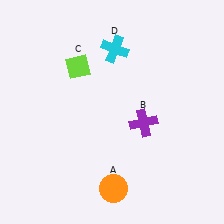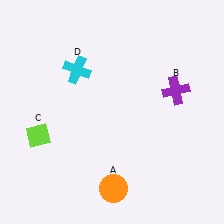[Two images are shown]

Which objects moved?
The objects that moved are: the purple cross (B), the lime diamond (C), the cyan cross (D).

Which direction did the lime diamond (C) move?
The lime diamond (C) moved down.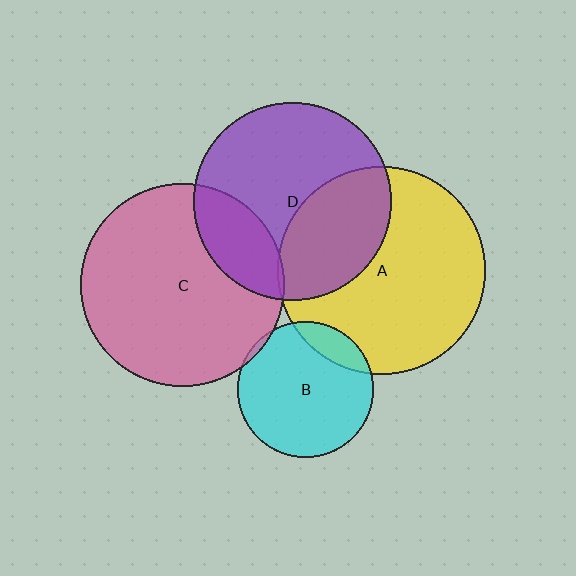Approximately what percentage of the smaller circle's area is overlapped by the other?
Approximately 5%.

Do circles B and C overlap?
Yes.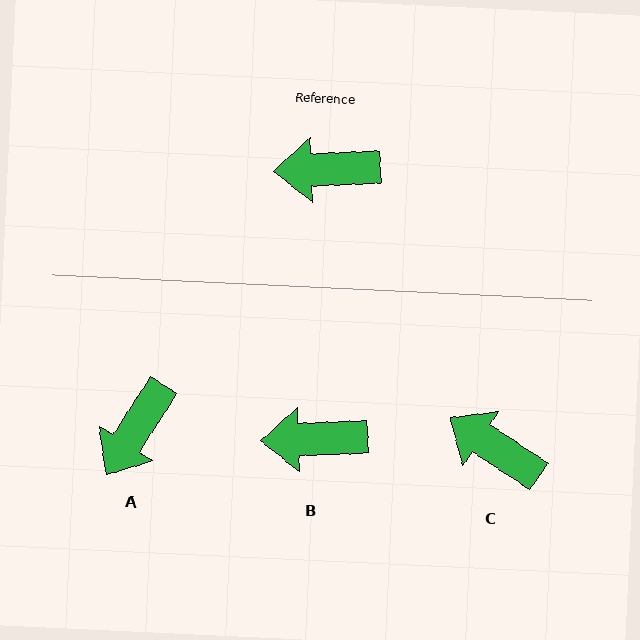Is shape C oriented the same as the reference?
No, it is off by about 36 degrees.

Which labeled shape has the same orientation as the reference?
B.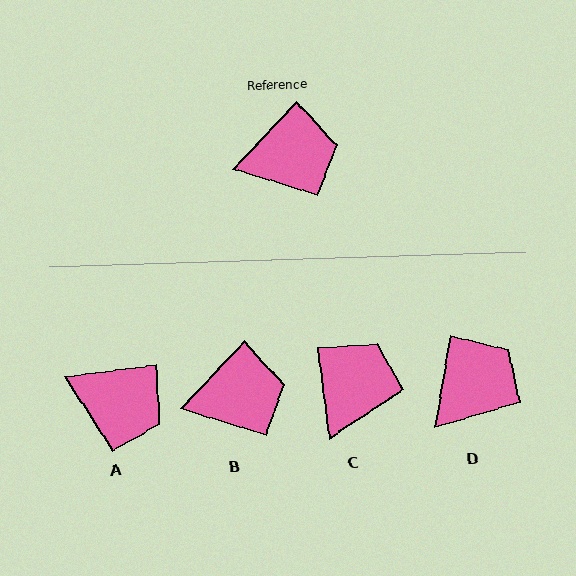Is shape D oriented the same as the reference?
No, it is off by about 34 degrees.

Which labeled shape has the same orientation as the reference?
B.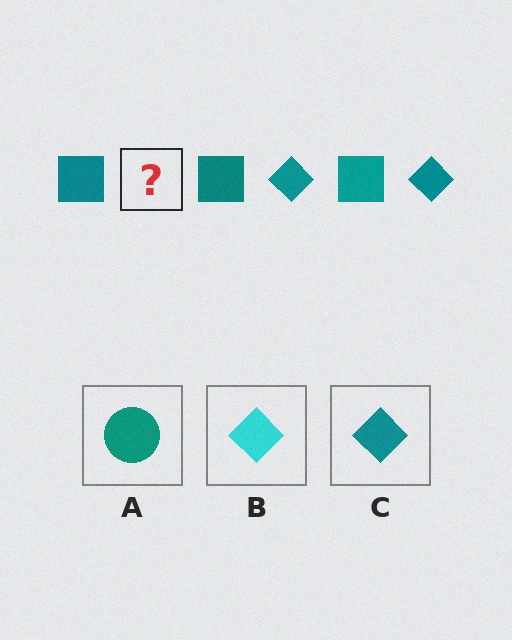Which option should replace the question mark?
Option C.